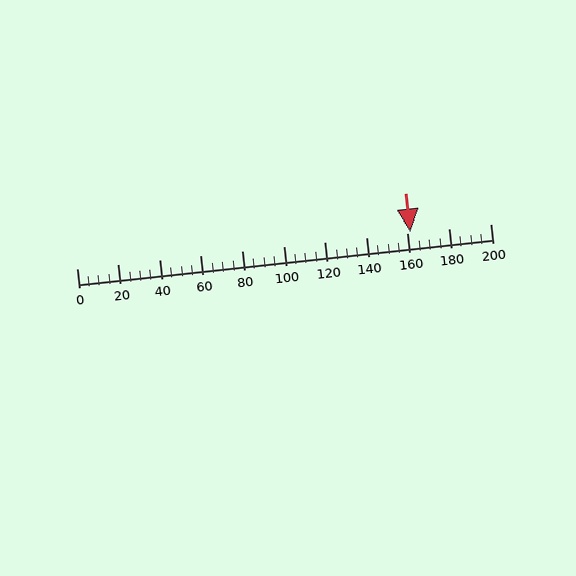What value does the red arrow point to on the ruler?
The red arrow points to approximately 161.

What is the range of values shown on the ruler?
The ruler shows values from 0 to 200.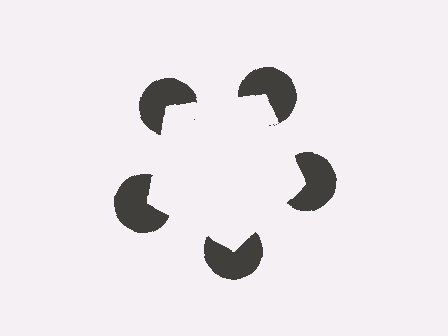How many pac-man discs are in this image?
There are 5 — one at each vertex of the illusory pentagon.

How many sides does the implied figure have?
5 sides.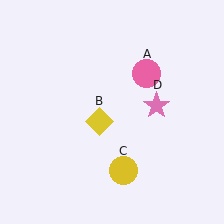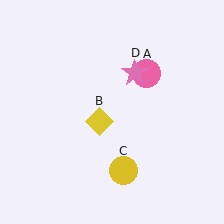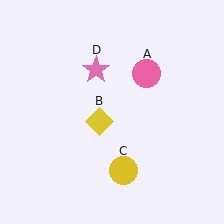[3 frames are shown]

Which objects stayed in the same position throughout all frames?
Pink circle (object A) and yellow diamond (object B) and yellow circle (object C) remained stationary.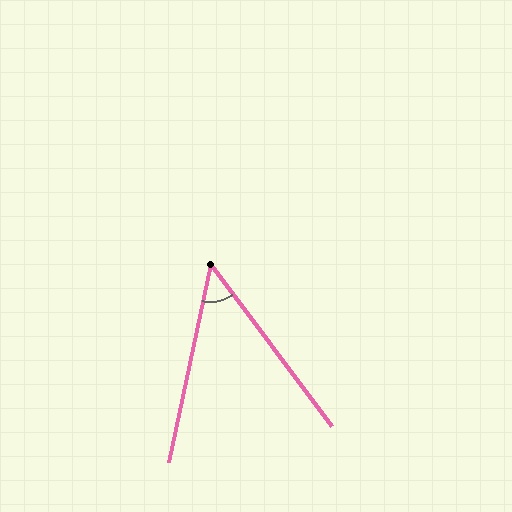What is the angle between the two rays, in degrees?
Approximately 49 degrees.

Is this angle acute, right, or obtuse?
It is acute.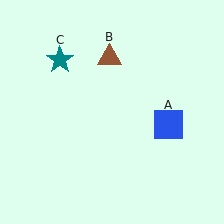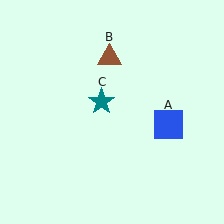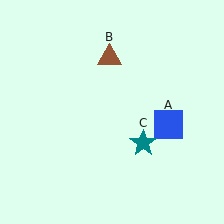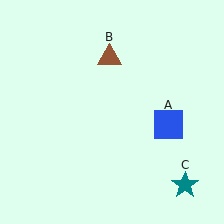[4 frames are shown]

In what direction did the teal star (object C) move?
The teal star (object C) moved down and to the right.